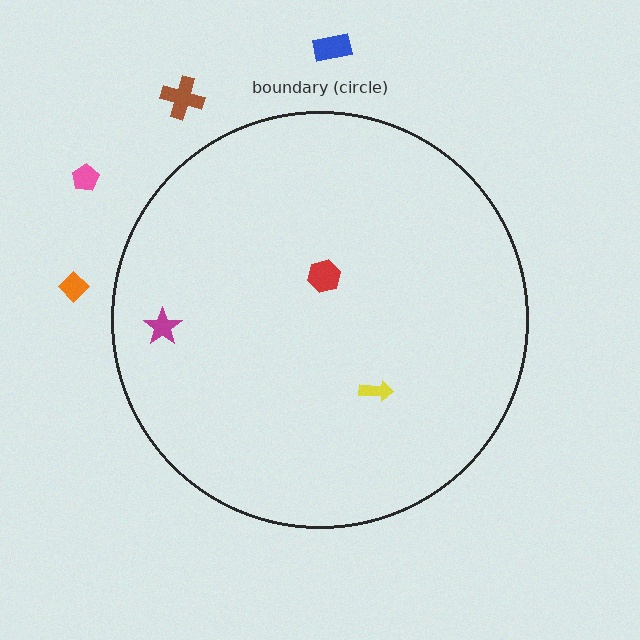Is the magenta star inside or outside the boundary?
Inside.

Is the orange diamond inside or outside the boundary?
Outside.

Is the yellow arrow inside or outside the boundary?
Inside.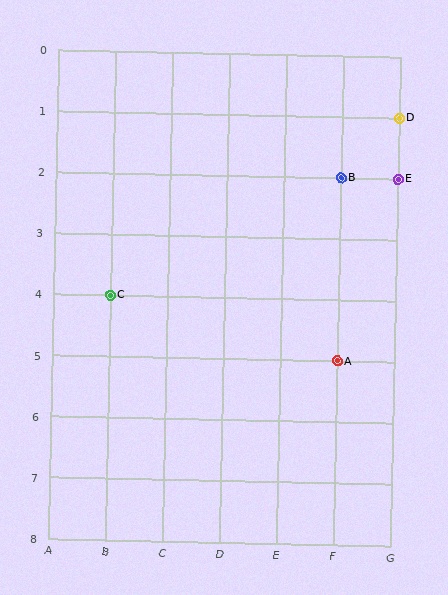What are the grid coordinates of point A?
Point A is at grid coordinates (F, 5).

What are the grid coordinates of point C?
Point C is at grid coordinates (B, 4).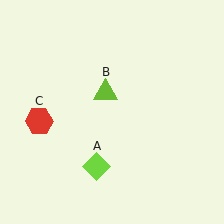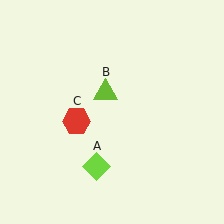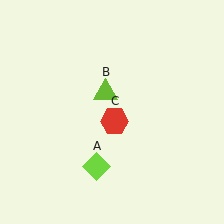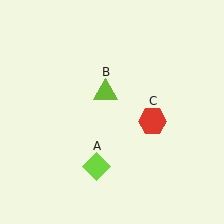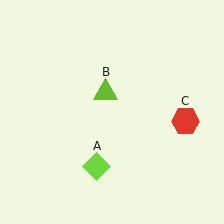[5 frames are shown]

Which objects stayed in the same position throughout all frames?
Lime diamond (object A) and lime triangle (object B) remained stationary.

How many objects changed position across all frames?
1 object changed position: red hexagon (object C).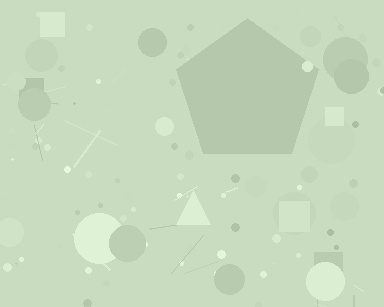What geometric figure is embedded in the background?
A pentagon is embedded in the background.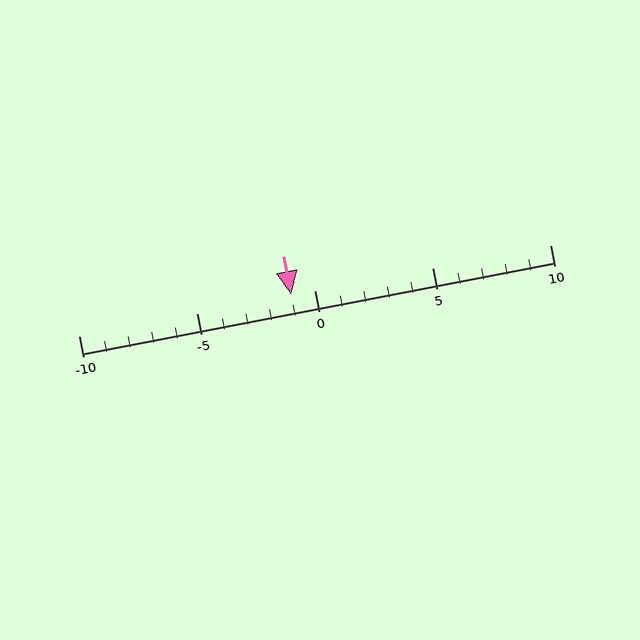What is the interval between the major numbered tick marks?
The major tick marks are spaced 5 units apart.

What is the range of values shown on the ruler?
The ruler shows values from -10 to 10.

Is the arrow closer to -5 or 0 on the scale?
The arrow is closer to 0.